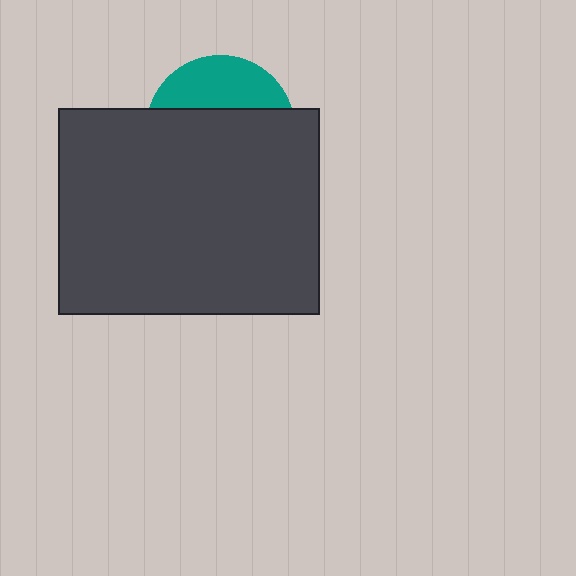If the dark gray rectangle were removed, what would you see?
You would see the complete teal circle.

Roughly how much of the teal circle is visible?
A small part of it is visible (roughly 31%).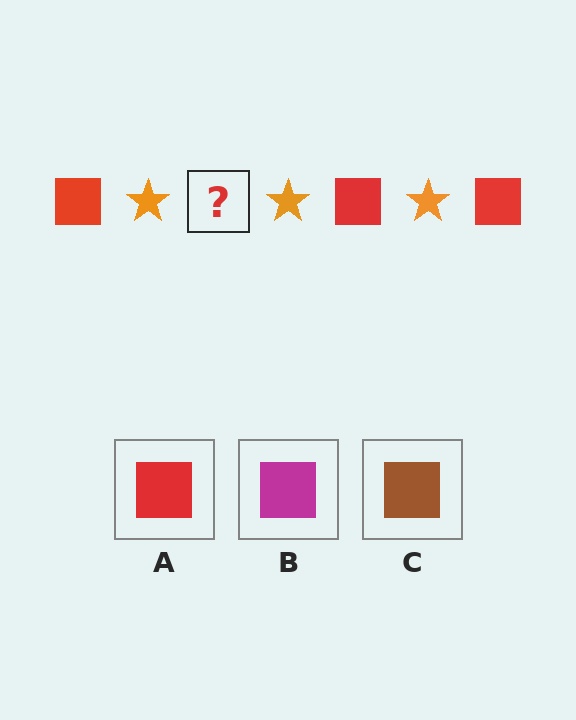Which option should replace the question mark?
Option A.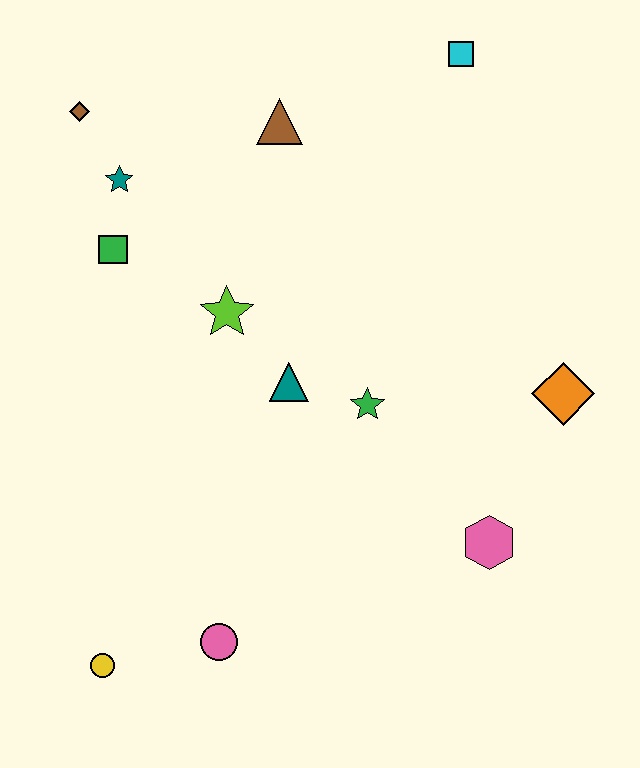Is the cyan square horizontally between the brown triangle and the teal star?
No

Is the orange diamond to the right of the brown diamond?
Yes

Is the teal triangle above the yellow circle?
Yes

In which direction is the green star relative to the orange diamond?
The green star is to the left of the orange diamond.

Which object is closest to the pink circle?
The yellow circle is closest to the pink circle.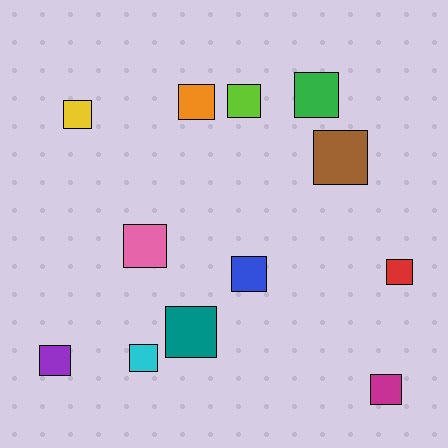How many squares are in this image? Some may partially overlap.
There are 12 squares.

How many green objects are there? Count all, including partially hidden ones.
There is 1 green object.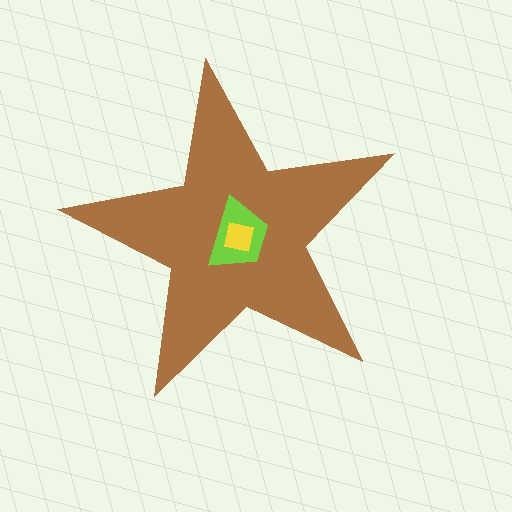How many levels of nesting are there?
3.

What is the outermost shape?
The brown star.